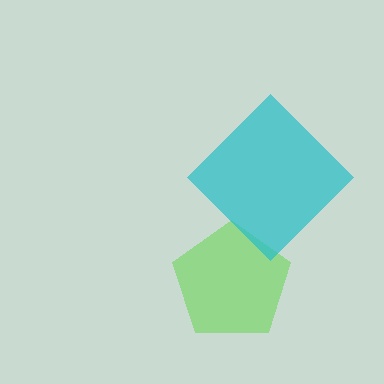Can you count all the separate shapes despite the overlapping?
Yes, there are 2 separate shapes.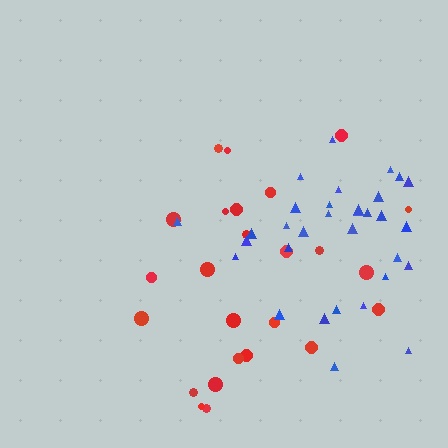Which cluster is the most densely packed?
Blue.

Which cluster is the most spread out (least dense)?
Red.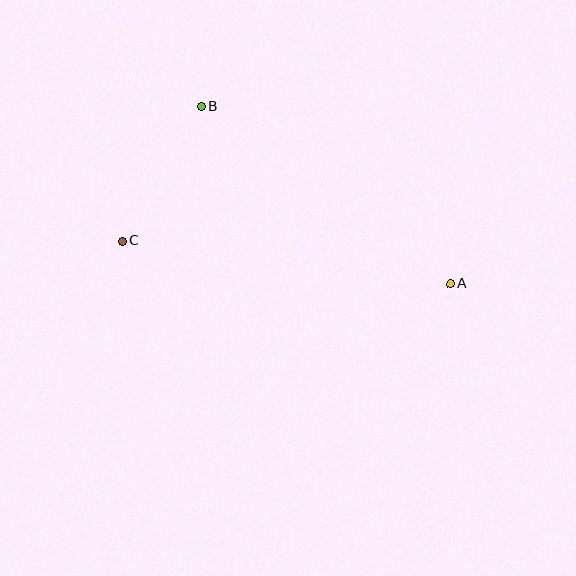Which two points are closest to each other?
Points B and C are closest to each other.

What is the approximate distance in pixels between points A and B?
The distance between A and B is approximately 305 pixels.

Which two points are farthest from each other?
Points A and C are farthest from each other.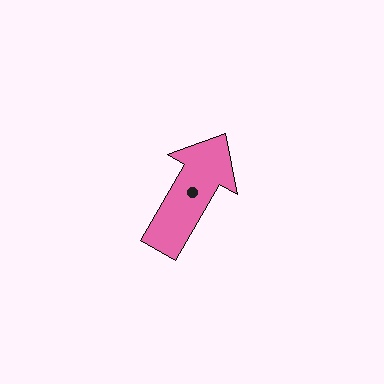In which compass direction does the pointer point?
Northeast.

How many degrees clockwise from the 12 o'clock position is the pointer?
Approximately 30 degrees.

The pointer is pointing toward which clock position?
Roughly 1 o'clock.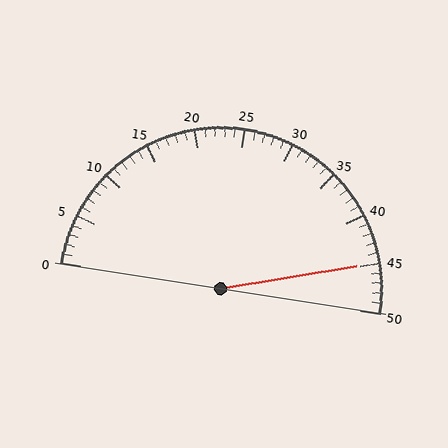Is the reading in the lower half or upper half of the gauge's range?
The reading is in the upper half of the range (0 to 50).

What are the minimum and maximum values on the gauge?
The gauge ranges from 0 to 50.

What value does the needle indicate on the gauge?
The needle indicates approximately 45.